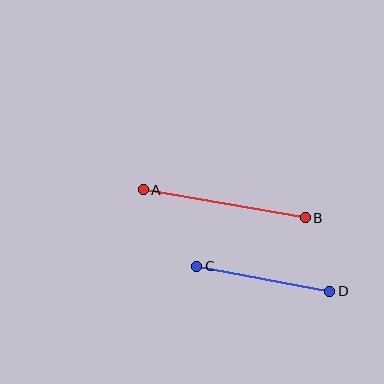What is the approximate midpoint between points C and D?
The midpoint is at approximately (263, 279) pixels.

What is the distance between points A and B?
The distance is approximately 164 pixels.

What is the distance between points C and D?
The distance is approximately 135 pixels.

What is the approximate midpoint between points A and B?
The midpoint is at approximately (224, 204) pixels.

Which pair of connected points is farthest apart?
Points A and B are farthest apart.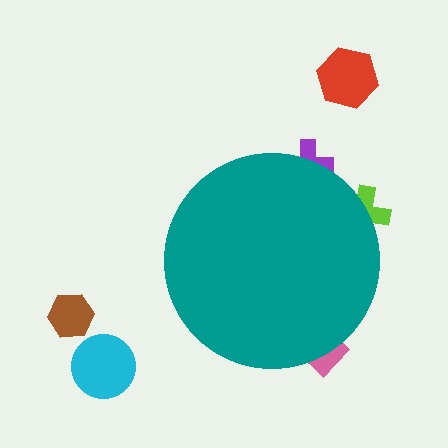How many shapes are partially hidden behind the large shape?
3 shapes are partially hidden.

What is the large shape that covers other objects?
A teal circle.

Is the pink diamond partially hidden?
Yes, the pink diamond is partially hidden behind the teal circle.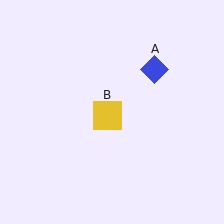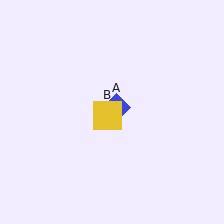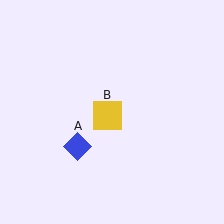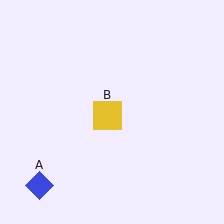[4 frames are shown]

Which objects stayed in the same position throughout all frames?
Yellow square (object B) remained stationary.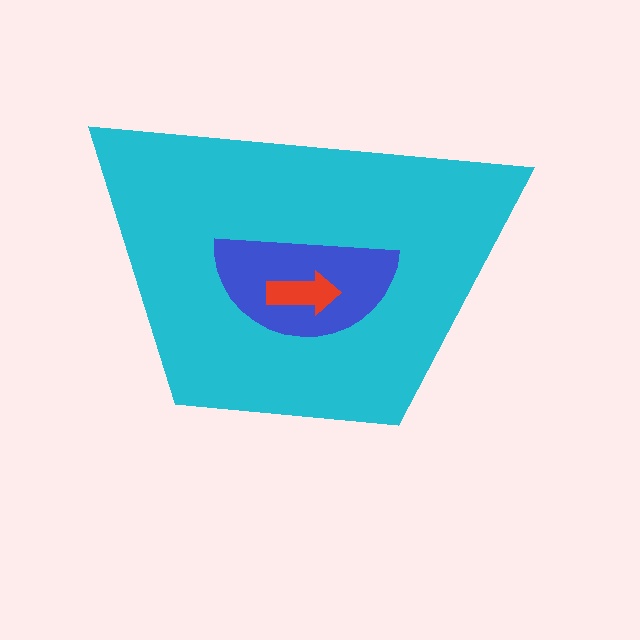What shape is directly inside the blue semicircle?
The red arrow.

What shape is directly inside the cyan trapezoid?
The blue semicircle.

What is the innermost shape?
The red arrow.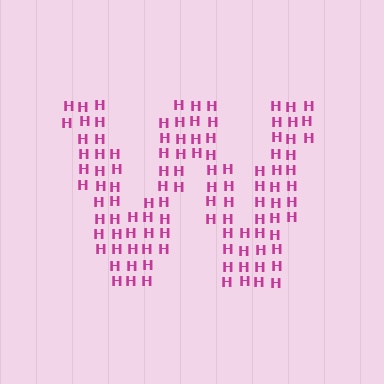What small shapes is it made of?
It is made of small letter H's.